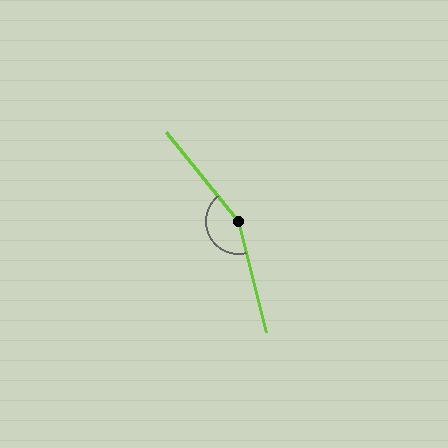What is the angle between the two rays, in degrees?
Approximately 155 degrees.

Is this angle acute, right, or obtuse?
It is obtuse.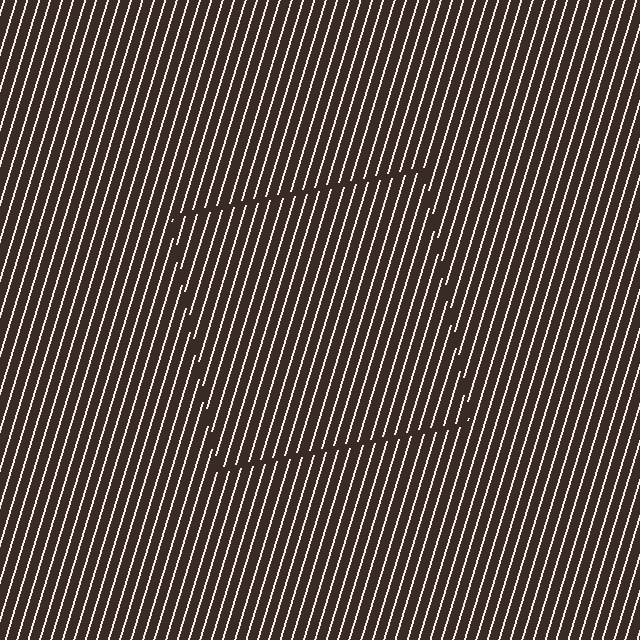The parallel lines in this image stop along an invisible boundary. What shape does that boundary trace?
An illusory square. The interior of the shape contains the same grating, shifted by half a period — the contour is defined by the phase discontinuity where line-ends from the inner and outer gratings abut.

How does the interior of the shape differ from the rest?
The interior of the shape contains the same grating, shifted by half a period — the contour is defined by the phase discontinuity where line-ends from the inner and outer gratings abut.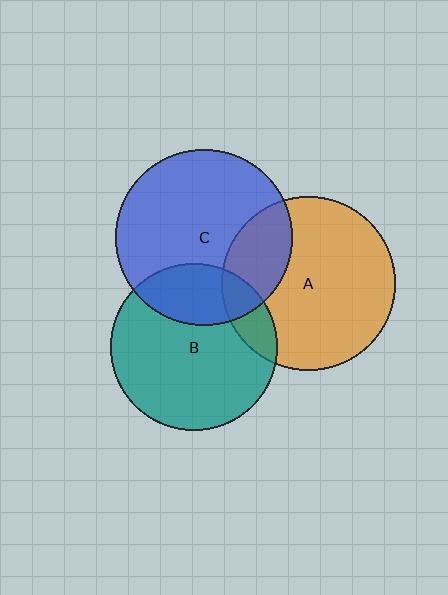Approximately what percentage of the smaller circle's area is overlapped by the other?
Approximately 25%.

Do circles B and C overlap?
Yes.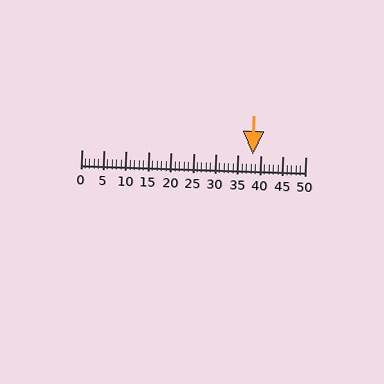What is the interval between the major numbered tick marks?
The major tick marks are spaced 5 units apart.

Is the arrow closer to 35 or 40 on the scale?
The arrow is closer to 40.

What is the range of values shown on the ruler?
The ruler shows values from 0 to 50.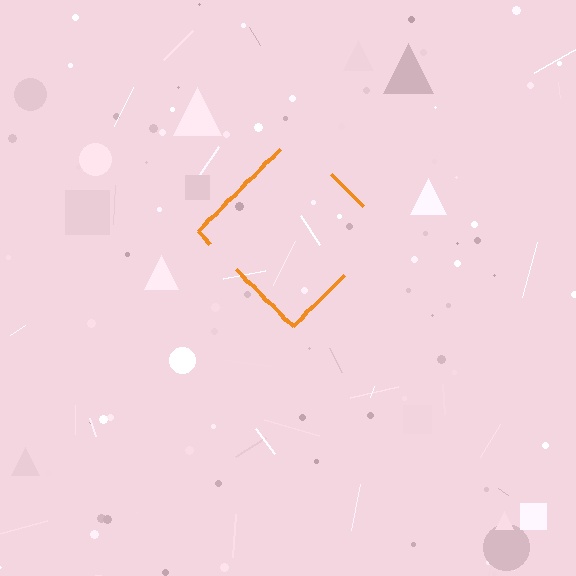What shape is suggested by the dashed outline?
The dashed outline suggests a diamond.